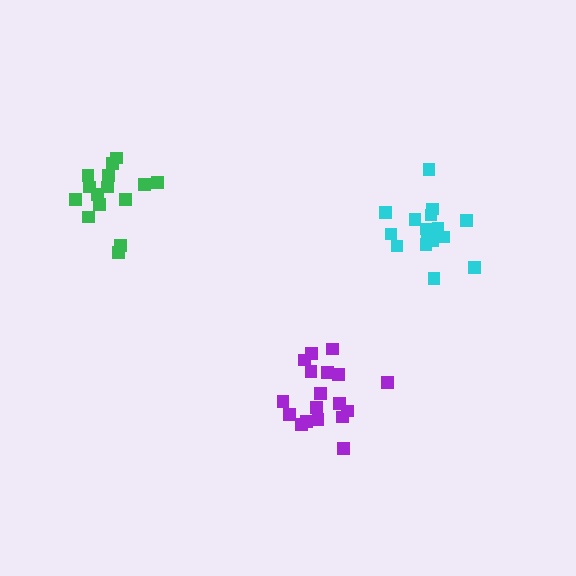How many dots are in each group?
Group 1: 15 dots, Group 2: 17 dots, Group 3: 18 dots (50 total).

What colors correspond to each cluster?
The clusters are colored: green, cyan, purple.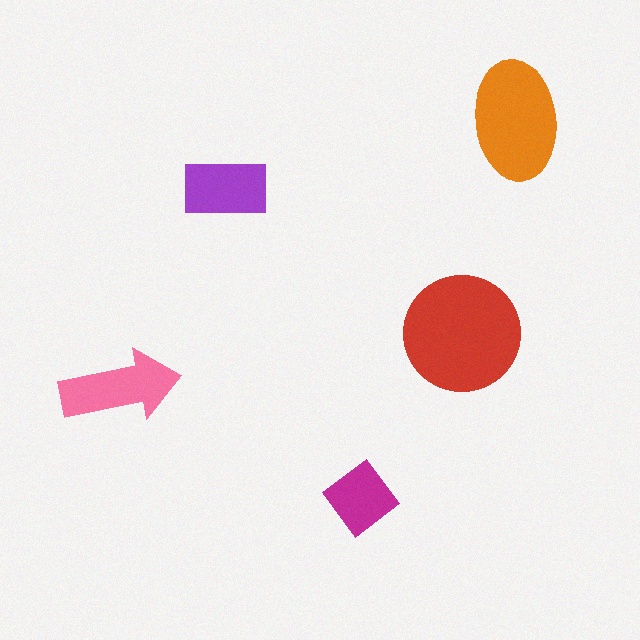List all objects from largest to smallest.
The red circle, the orange ellipse, the pink arrow, the purple rectangle, the magenta diamond.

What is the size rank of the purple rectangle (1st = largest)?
4th.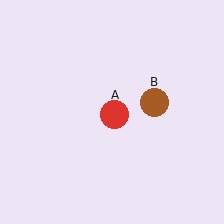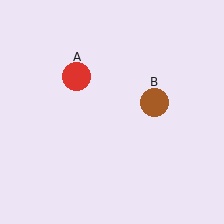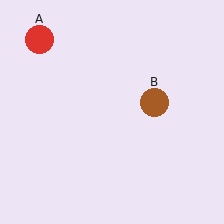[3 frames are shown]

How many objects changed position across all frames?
1 object changed position: red circle (object A).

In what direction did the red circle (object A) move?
The red circle (object A) moved up and to the left.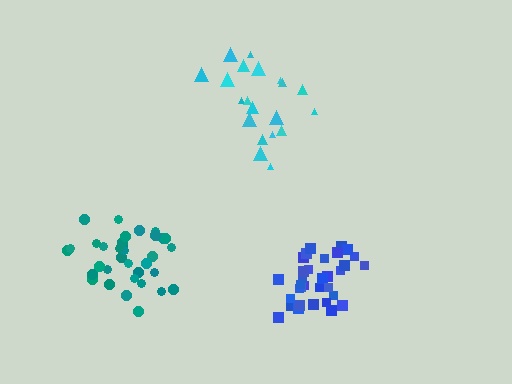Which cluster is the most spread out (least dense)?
Cyan.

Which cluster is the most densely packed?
Blue.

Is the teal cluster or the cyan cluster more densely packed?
Teal.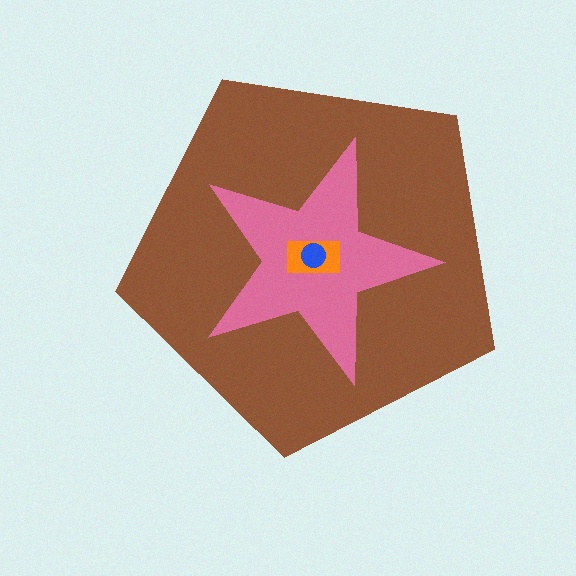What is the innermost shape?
The blue circle.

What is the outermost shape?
The brown pentagon.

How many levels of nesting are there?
4.